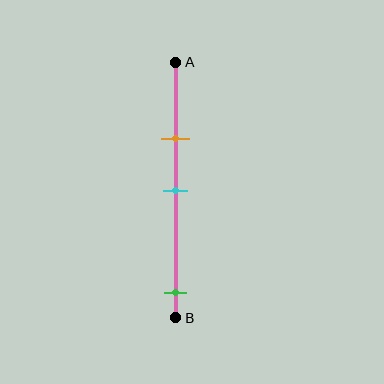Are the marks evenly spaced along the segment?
No, the marks are not evenly spaced.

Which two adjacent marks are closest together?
The orange and cyan marks are the closest adjacent pair.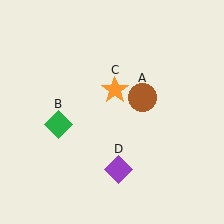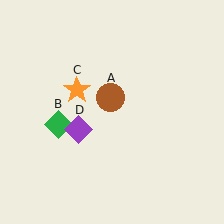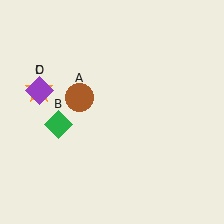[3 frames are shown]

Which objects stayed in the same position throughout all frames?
Green diamond (object B) remained stationary.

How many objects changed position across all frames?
3 objects changed position: brown circle (object A), orange star (object C), purple diamond (object D).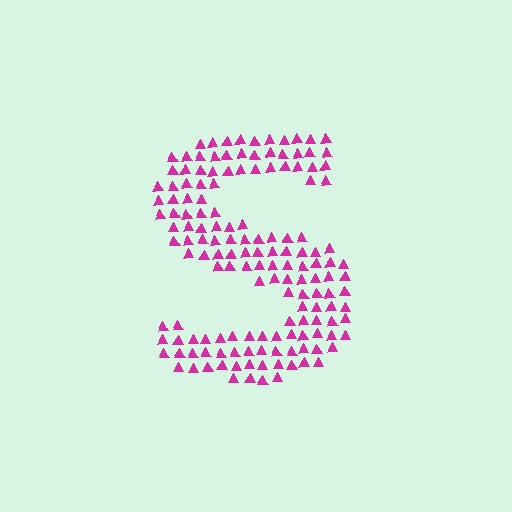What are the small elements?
The small elements are triangles.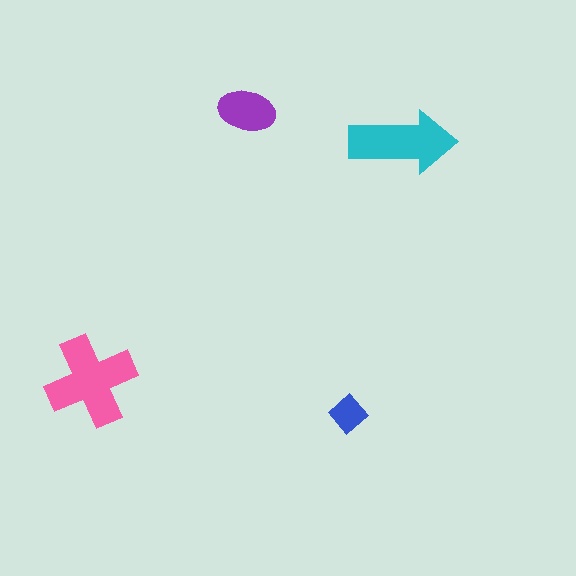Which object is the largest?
The pink cross.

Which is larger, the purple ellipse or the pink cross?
The pink cross.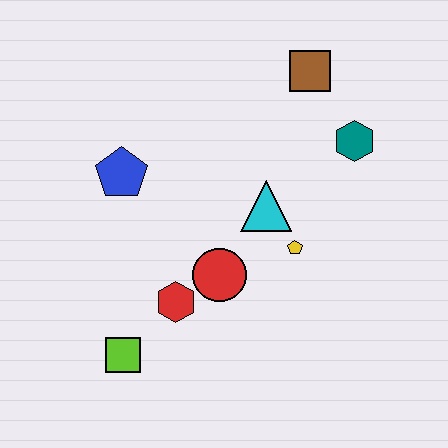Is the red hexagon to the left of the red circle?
Yes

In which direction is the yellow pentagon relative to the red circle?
The yellow pentagon is to the right of the red circle.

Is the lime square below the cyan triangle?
Yes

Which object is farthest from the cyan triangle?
The lime square is farthest from the cyan triangle.